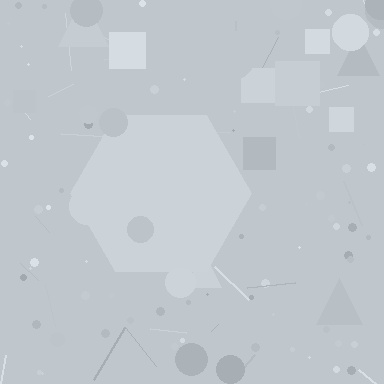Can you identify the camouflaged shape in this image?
The camouflaged shape is a hexagon.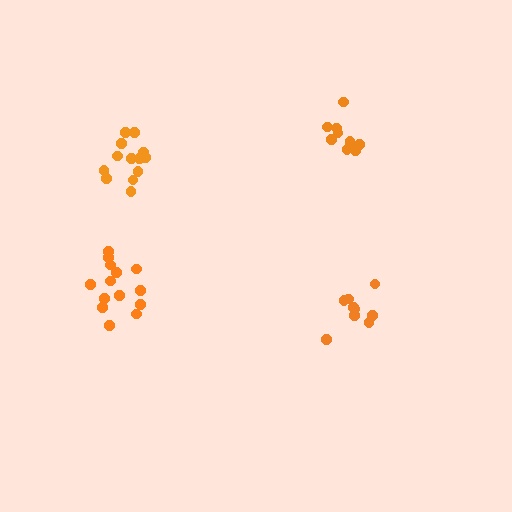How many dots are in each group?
Group 1: 13 dots, Group 2: 9 dots, Group 3: 9 dots, Group 4: 14 dots (45 total).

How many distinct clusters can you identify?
There are 4 distinct clusters.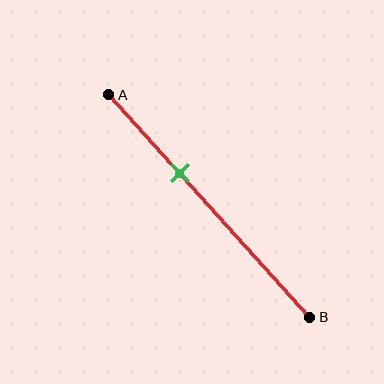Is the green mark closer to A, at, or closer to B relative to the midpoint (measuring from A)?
The green mark is closer to point A than the midpoint of segment AB.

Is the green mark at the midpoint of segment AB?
No, the mark is at about 35% from A, not at the 50% midpoint.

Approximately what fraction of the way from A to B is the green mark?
The green mark is approximately 35% of the way from A to B.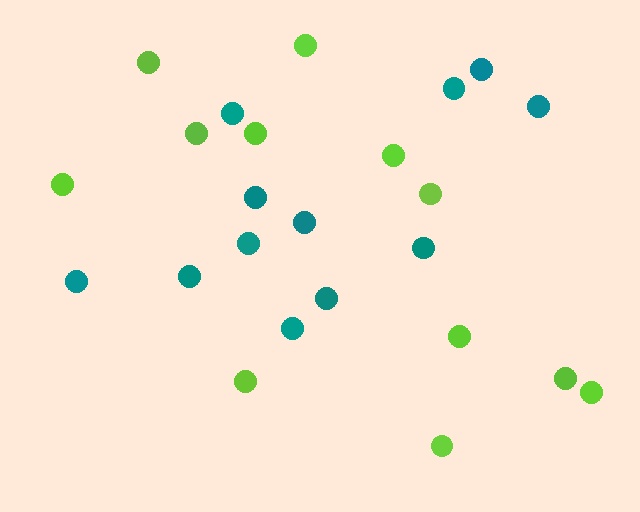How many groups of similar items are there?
There are 2 groups: one group of teal circles (12) and one group of lime circles (12).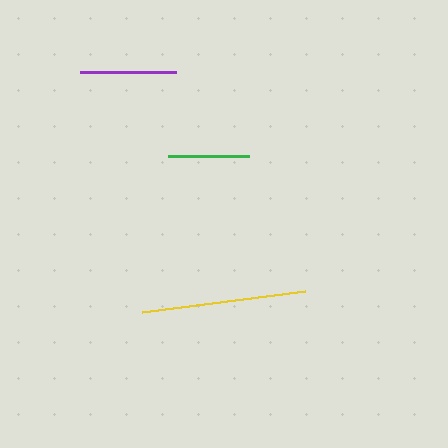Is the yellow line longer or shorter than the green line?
The yellow line is longer than the green line.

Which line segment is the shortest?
The green line is the shortest at approximately 82 pixels.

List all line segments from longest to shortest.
From longest to shortest: yellow, purple, green.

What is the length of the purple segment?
The purple segment is approximately 95 pixels long.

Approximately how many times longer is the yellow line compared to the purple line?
The yellow line is approximately 1.7 times the length of the purple line.